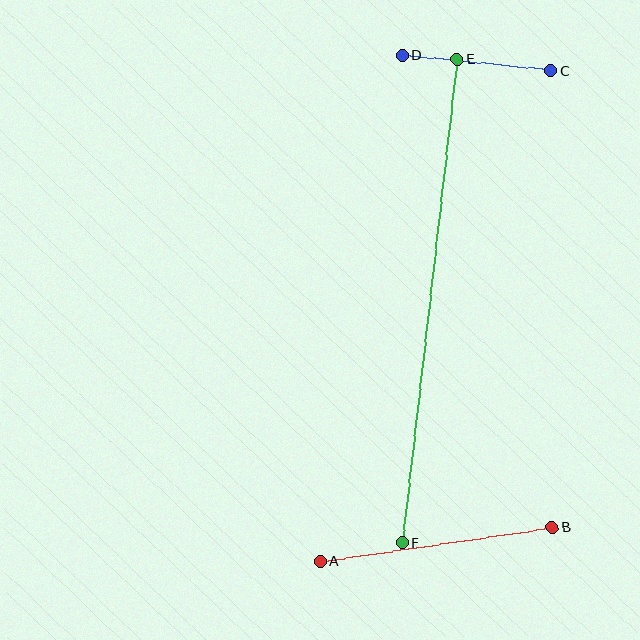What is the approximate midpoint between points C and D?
The midpoint is at approximately (476, 63) pixels.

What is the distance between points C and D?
The distance is approximately 149 pixels.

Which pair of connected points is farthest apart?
Points E and F are farthest apart.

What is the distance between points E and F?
The distance is approximately 487 pixels.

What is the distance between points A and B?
The distance is approximately 234 pixels.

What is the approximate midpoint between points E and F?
The midpoint is at approximately (430, 301) pixels.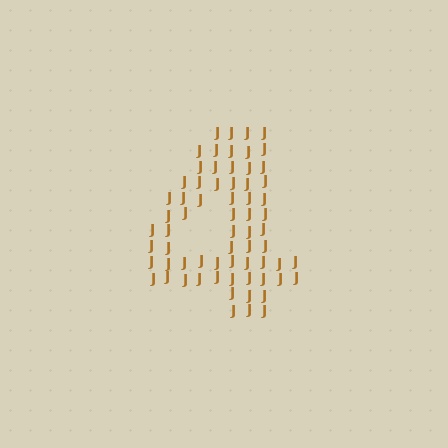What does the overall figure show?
The overall figure shows the digit 4.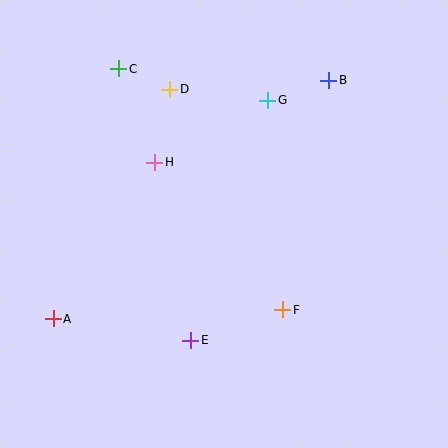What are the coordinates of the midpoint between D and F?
The midpoint between D and F is at (226, 200).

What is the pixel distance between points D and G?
The distance between D and G is 98 pixels.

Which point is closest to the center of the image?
Point H at (155, 162) is closest to the center.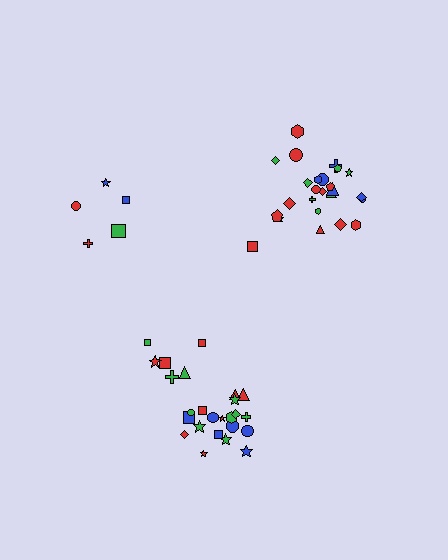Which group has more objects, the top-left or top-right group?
The top-right group.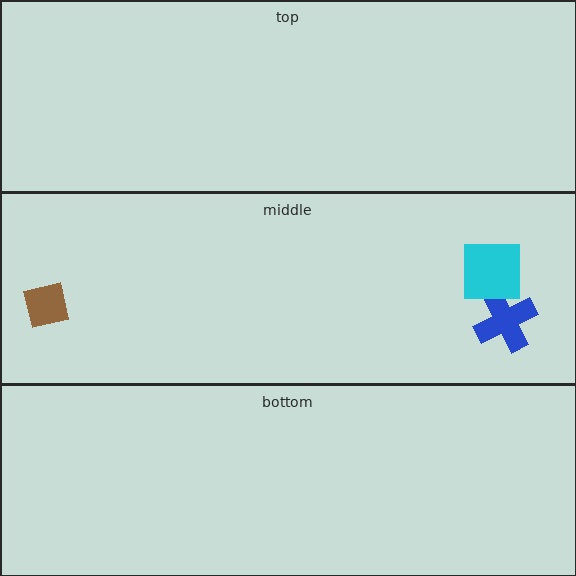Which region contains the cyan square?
The middle region.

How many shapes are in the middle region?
3.